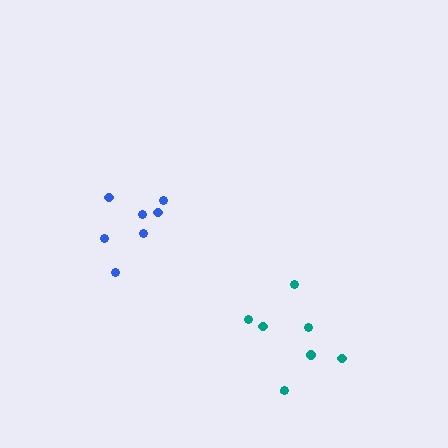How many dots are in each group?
Group 1: 7 dots, Group 2: 7 dots (14 total).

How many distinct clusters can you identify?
There are 2 distinct clusters.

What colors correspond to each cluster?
The clusters are colored: teal, blue.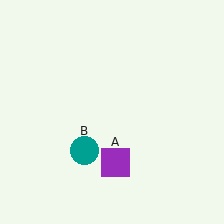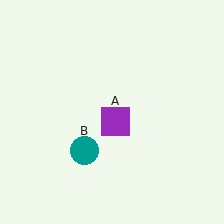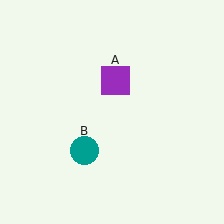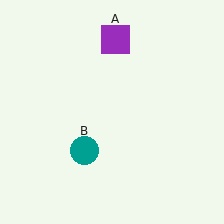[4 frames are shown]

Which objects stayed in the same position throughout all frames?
Teal circle (object B) remained stationary.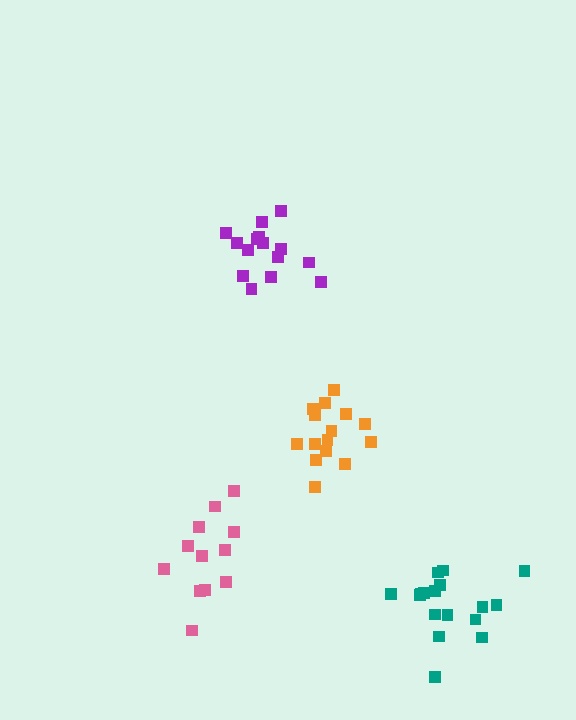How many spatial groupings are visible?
There are 4 spatial groupings.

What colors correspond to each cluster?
The clusters are colored: purple, orange, pink, teal.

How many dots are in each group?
Group 1: 15 dots, Group 2: 15 dots, Group 3: 12 dots, Group 4: 17 dots (59 total).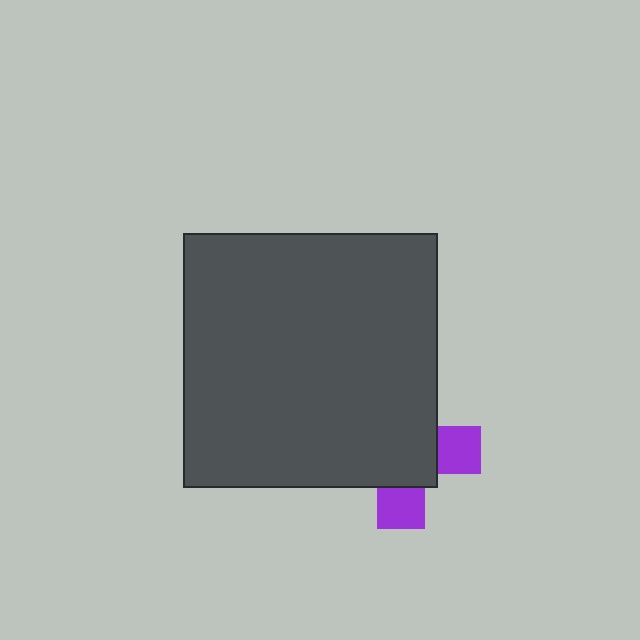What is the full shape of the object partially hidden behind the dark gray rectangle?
The partially hidden object is a purple cross.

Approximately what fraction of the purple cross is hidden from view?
Roughly 68% of the purple cross is hidden behind the dark gray rectangle.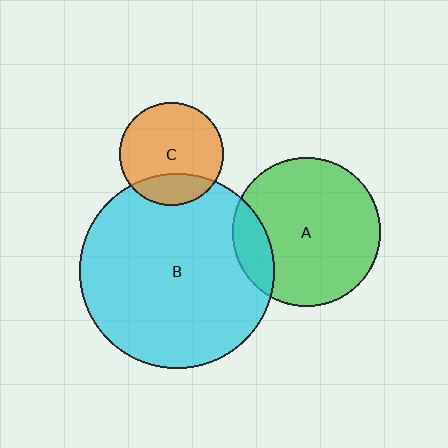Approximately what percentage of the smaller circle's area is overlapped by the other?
Approximately 25%.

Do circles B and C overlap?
Yes.